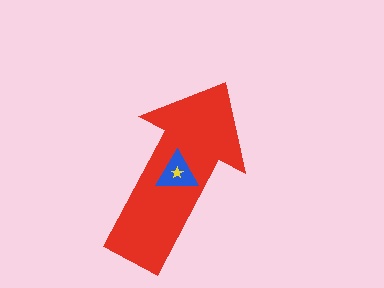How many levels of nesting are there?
3.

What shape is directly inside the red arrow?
The blue triangle.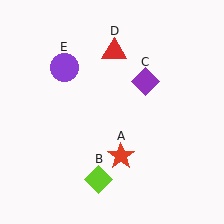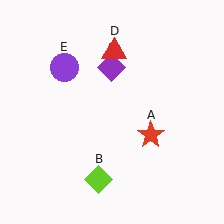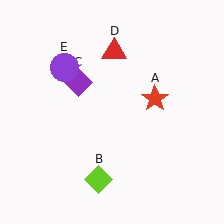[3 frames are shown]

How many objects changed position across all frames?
2 objects changed position: red star (object A), purple diamond (object C).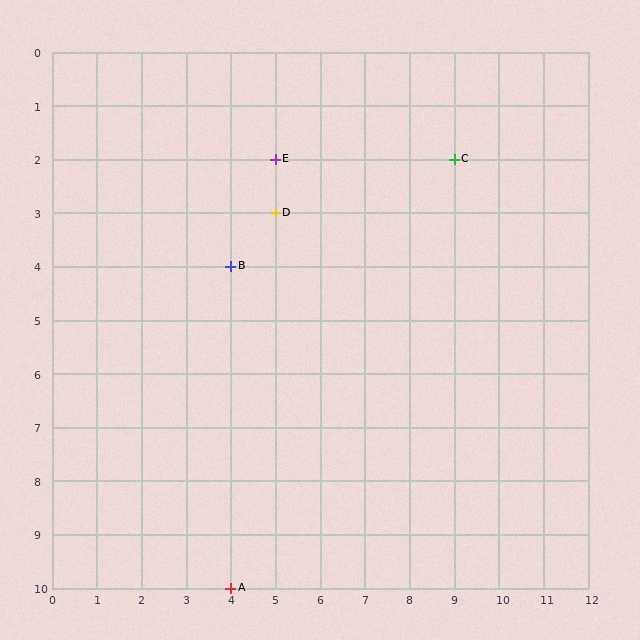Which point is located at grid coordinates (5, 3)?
Point D is at (5, 3).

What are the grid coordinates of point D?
Point D is at grid coordinates (5, 3).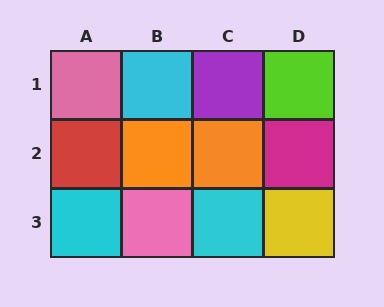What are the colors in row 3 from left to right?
Cyan, pink, cyan, yellow.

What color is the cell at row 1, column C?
Purple.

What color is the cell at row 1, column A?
Pink.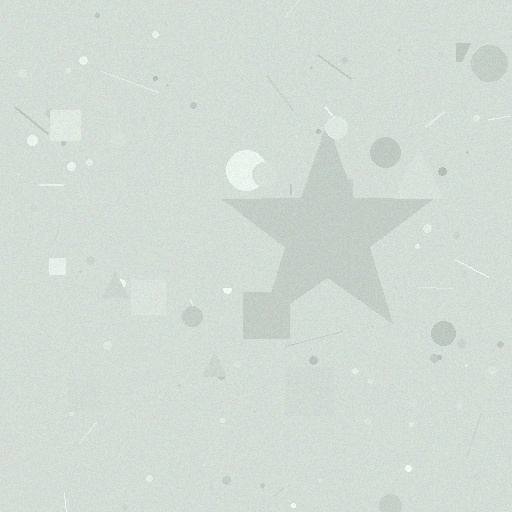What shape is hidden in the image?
A star is hidden in the image.